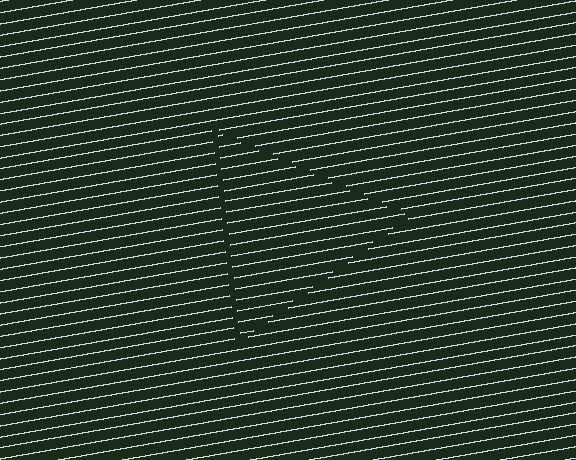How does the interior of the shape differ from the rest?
The interior of the shape contains the same grating, shifted by half a period — the contour is defined by the phase discontinuity where line-ends from the inner and outer gratings abut.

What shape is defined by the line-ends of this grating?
An illusory triangle. The interior of the shape contains the same grating, shifted by half a period — the contour is defined by the phase discontinuity where line-ends from the inner and outer gratings abut.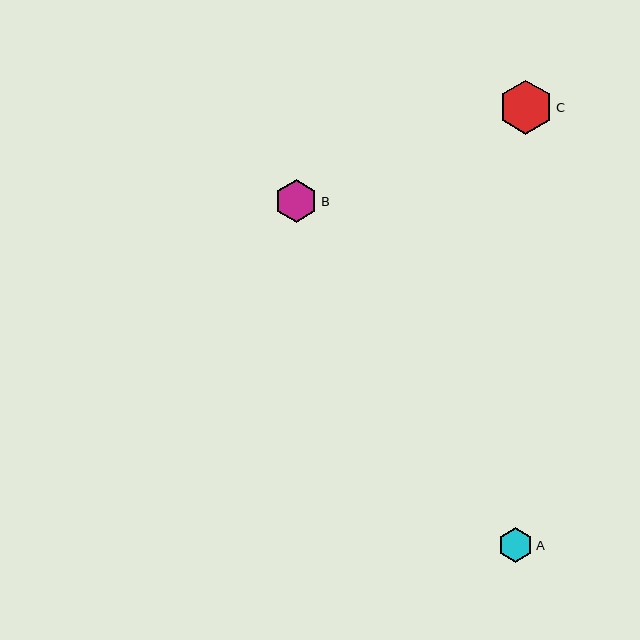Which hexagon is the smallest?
Hexagon A is the smallest with a size of approximately 35 pixels.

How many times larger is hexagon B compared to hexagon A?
Hexagon B is approximately 1.2 times the size of hexagon A.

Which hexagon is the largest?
Hexagon C is the largest with a size of approximately 54 pixels.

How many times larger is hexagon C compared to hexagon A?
Hexagon C is approximately 1.6 times the size of hexagon A.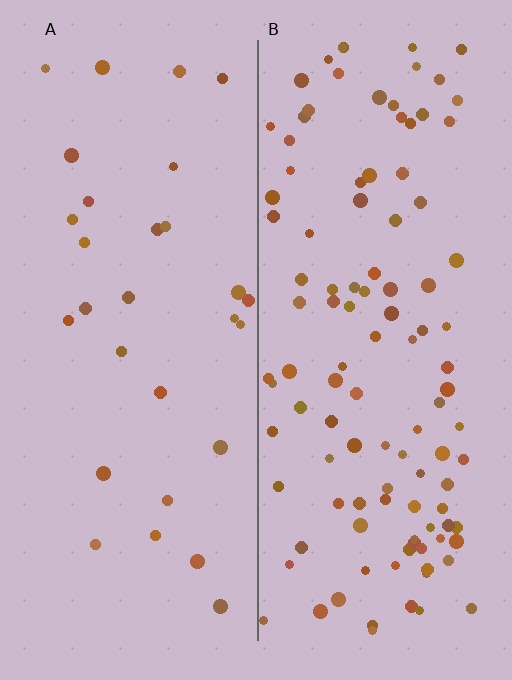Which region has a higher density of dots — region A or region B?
B (the right).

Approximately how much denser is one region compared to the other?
Approximately 3.8× — region B over region A.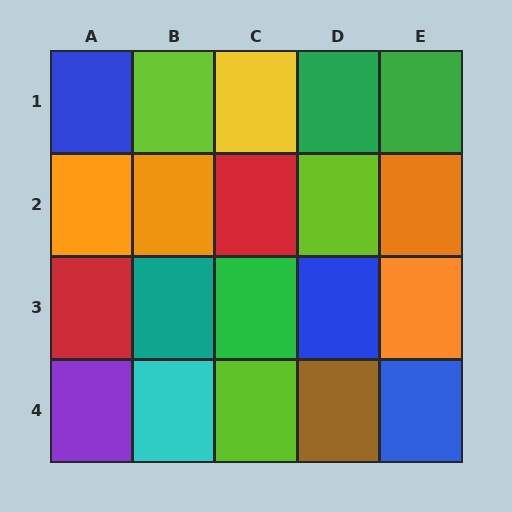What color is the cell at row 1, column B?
Lime.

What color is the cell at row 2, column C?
Red.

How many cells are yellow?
1 cell is yellow.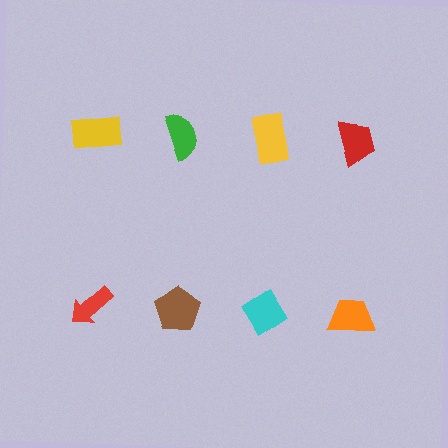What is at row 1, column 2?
A green semicircle.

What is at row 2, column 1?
A red arrow.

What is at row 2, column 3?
A cyan diamond.